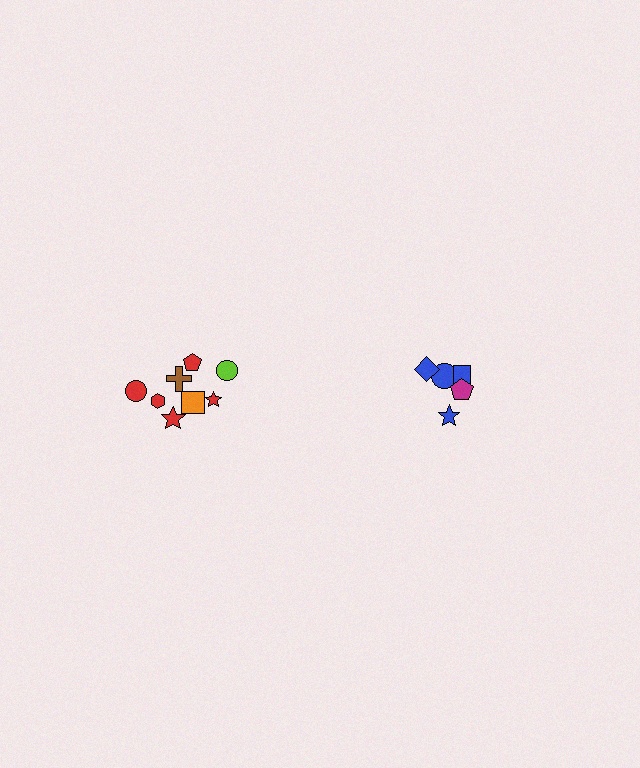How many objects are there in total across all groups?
There are 13 objects.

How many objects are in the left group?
There are 8 objects.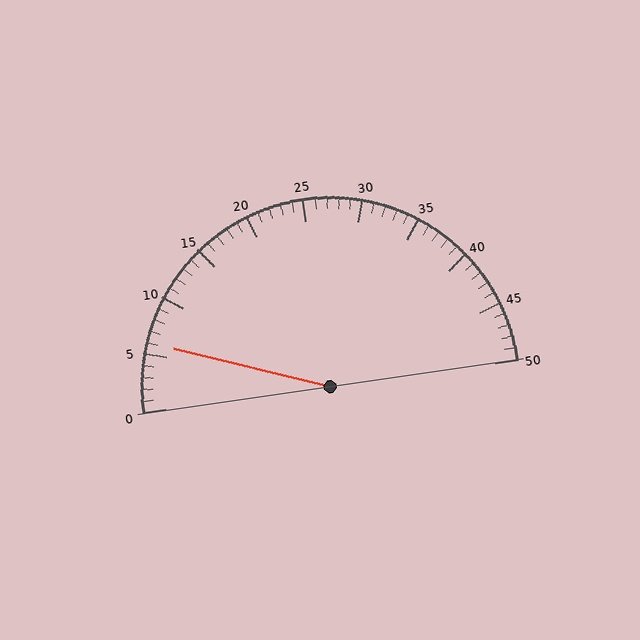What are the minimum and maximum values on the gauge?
The gauge ranges from 0 to 50.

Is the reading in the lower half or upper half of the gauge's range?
The reading is in the lower half of the range (0 to 50).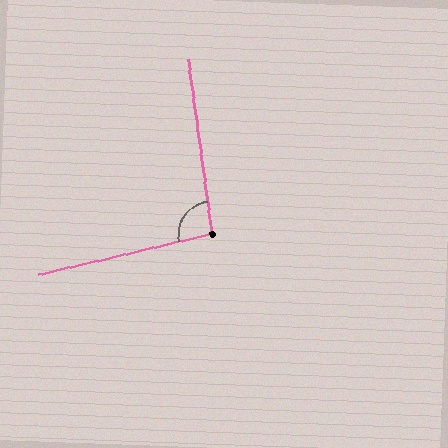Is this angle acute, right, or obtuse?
It is obtuse.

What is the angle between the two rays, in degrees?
Approximately 95 degrees.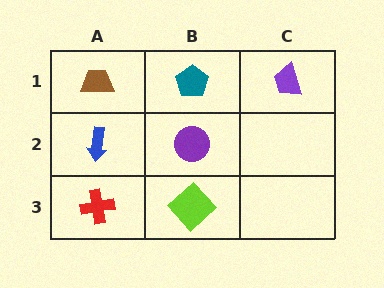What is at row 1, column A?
A brown trapezoid.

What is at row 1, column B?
A teal pentagon.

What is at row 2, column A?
A blue arrow.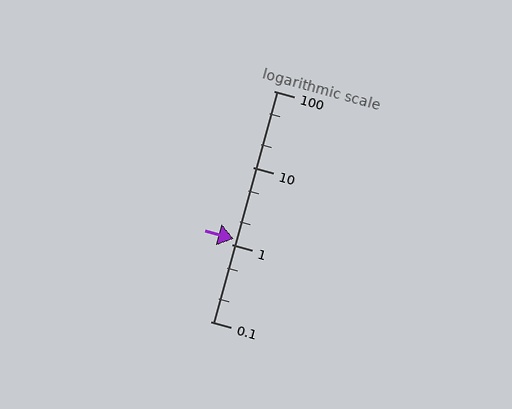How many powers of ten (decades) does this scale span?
The scale spans 3 decades, from 0.1 to 100.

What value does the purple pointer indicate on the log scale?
The pointer indicates approximately 1.2.